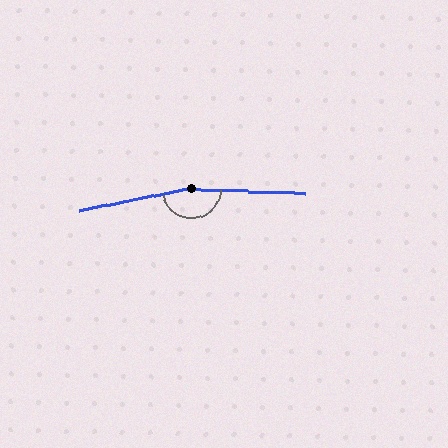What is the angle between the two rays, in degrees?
Approximately 166 degrees.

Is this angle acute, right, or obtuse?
It is obtuse.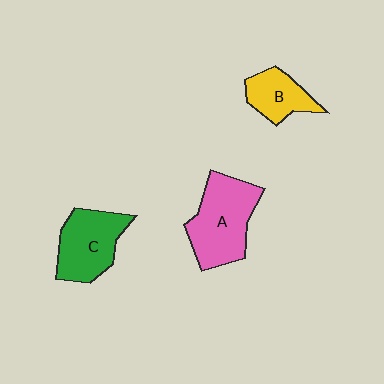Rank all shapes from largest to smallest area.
From largest to smallest: A (pink), C (green), B (yellow).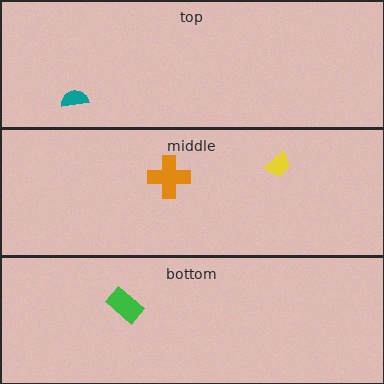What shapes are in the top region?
The teal semicircle.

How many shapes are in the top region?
1.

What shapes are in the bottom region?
The green rectangle.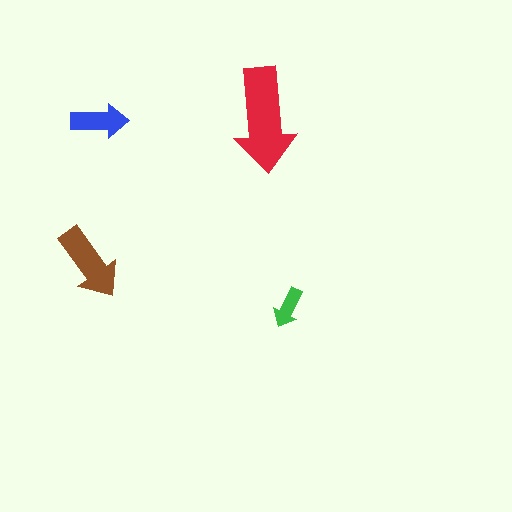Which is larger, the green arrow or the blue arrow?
The blue one.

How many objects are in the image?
There are 4 objects in the image.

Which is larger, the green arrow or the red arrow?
The red one.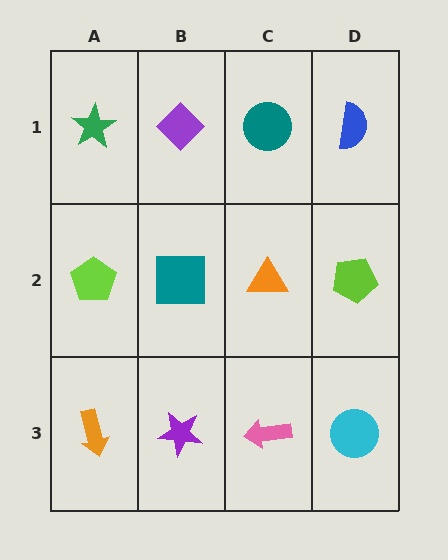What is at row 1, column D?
A blue semicircle.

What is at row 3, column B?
A purple star.